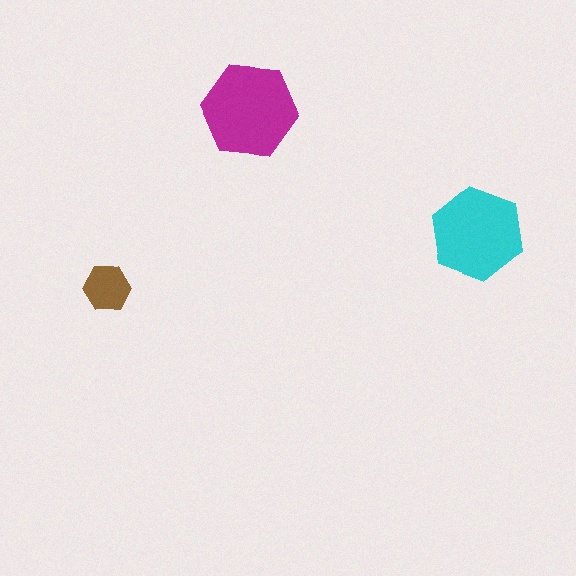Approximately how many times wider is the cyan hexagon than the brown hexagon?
About 2 times wider.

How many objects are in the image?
There are 3 objects in the image.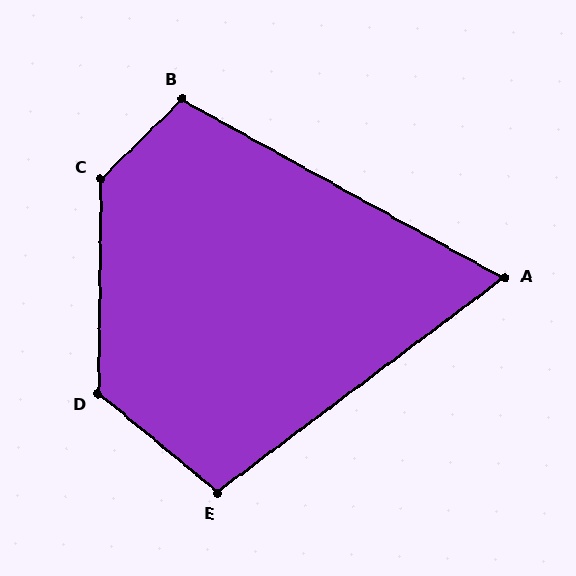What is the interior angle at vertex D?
Approximately 129 degrees (obtuse).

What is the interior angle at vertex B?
Approximately 106 degrees (obtuse).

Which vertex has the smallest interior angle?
A, at approximately 66 degrees.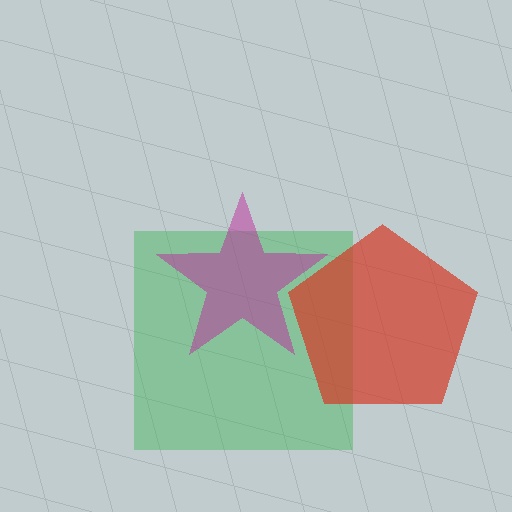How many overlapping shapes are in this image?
There are 3 overlapping shapes in the image.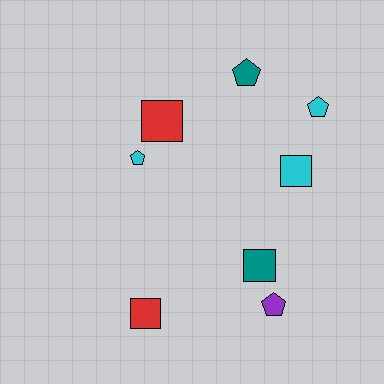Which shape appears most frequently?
Pentagon, with 4 objects.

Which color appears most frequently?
Cyan, with 3 objects.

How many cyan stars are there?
There are no cyan stars.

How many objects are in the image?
There are 8 objects.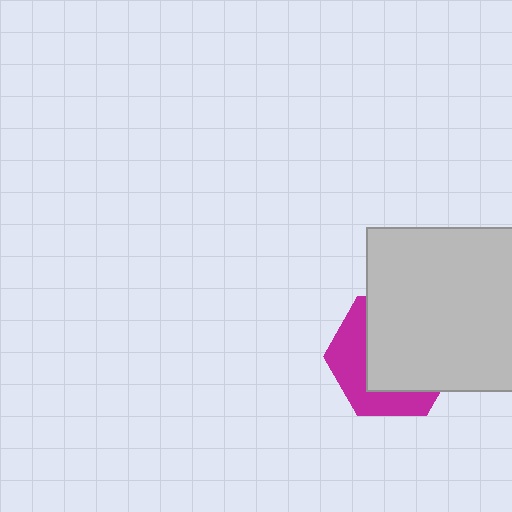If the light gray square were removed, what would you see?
You would see the complete magenta hexagon.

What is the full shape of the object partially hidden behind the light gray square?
The partially hidden object is a magenta hexagon.